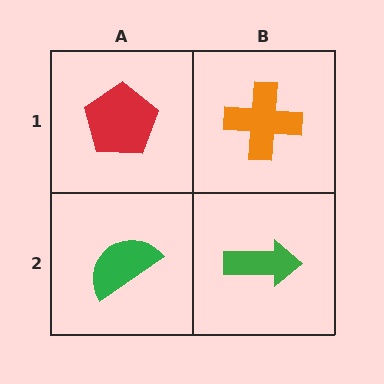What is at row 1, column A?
A red pentagon.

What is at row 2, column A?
A green semicircle.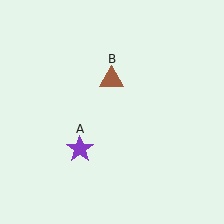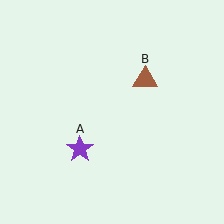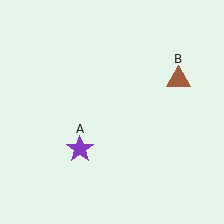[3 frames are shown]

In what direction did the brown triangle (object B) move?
The brown triangle (object B) moved right.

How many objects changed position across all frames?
1 object changed position: brown triangle (object B).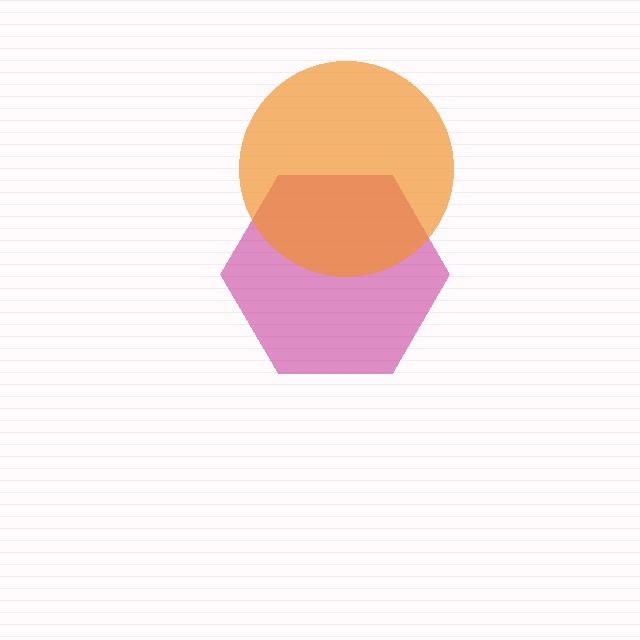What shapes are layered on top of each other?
The layered shapes are: a magenta hexagon, an orange circle.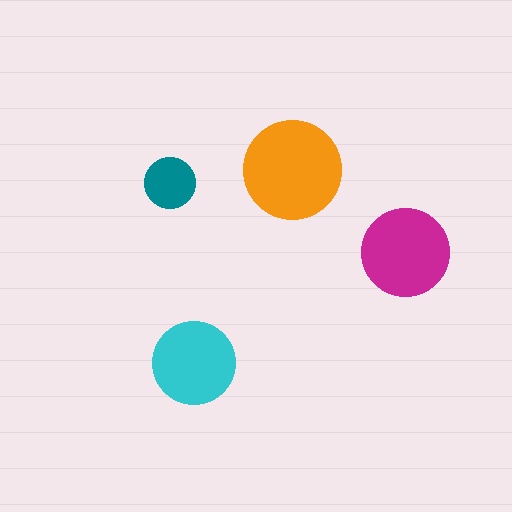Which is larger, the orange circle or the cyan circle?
The orange one.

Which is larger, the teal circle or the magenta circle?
The magenta one.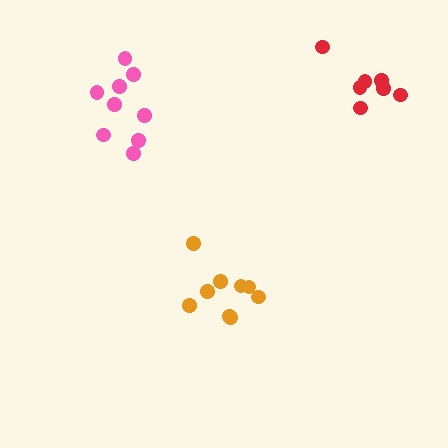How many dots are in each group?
Group 1: 9 dots, Group 2: 7 dots, Group 3: 9 dots (25 total).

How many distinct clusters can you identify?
There are 3 distinct clusters.